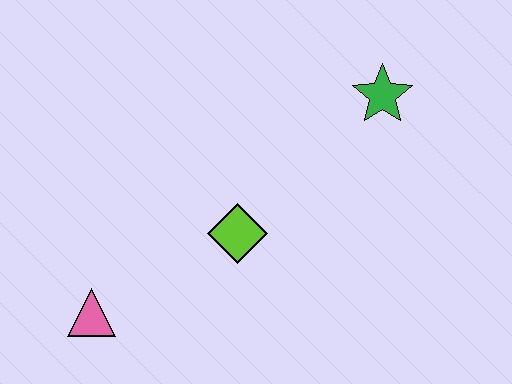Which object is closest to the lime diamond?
The pink triangle is closest to the lime diamond.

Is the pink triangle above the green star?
No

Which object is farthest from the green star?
The pink triangle is farthest from the green star.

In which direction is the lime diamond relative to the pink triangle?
The lime diamond is to the right of the pink triangle.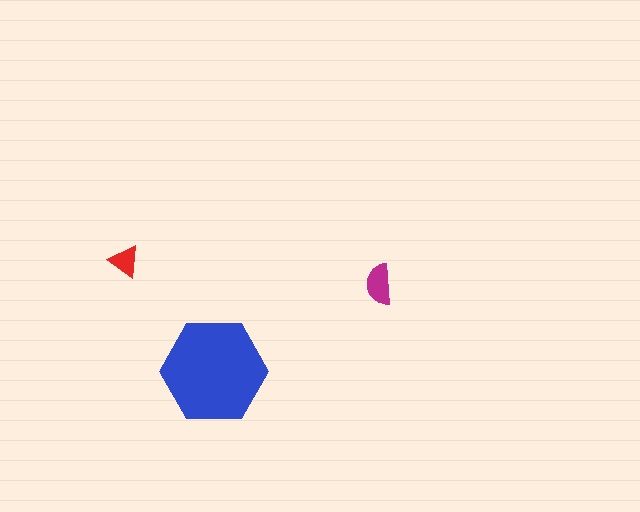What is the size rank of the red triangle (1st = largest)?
3rd.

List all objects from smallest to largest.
The red triangle, the magenta semicircle, the blue hexagon.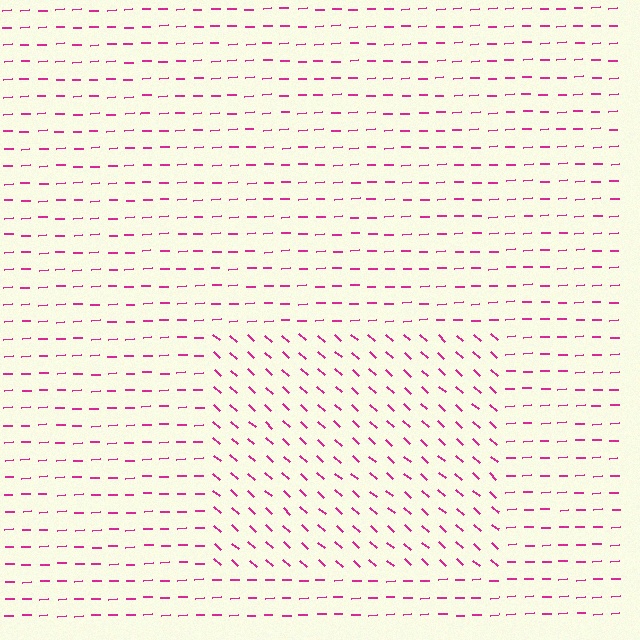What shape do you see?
I see a rectangle.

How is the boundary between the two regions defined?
The boundary is defined purely by a change in line orientation (approximately 45 degrees difference). All lines are the same color and thickness.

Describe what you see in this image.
The image is filled with small magenta line segments. A rectangle region in the image has lines oriented differently from the surrounding lines, creating a visible texture boundary.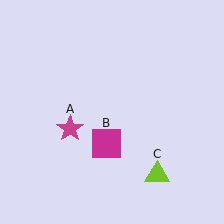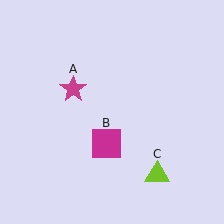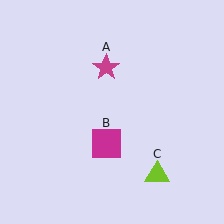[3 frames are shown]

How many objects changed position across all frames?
1 object changed position: magenta star (object A).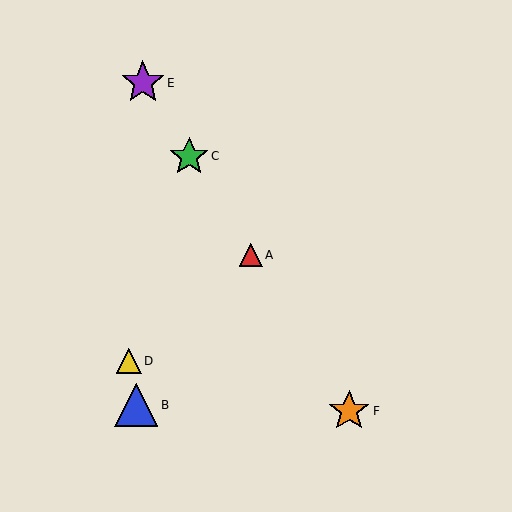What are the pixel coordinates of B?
Object B is at (136, 405).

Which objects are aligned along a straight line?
Objects A, C, E, F are aligned along a straight line.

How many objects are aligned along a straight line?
4 objects (A, C, E, F) are aligned along a straight line.